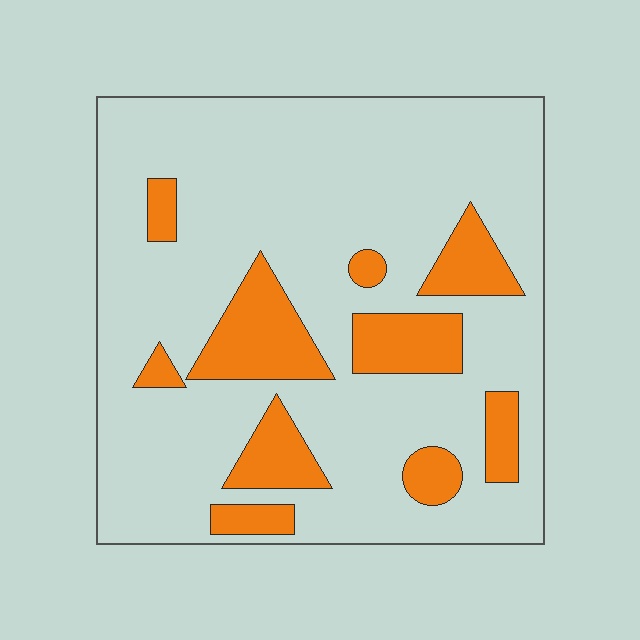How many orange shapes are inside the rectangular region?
10.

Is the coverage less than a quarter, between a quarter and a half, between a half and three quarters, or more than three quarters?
Less than a quarter.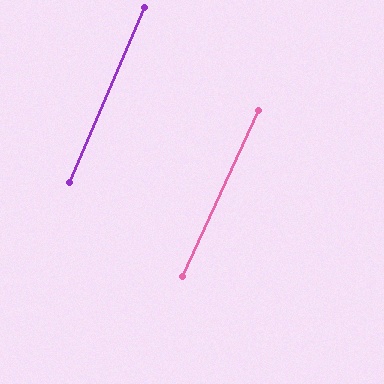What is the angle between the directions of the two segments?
Approximately 2 degrees.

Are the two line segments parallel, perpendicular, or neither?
Parallel — their directions differ by only 1.5°.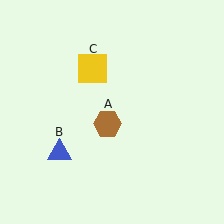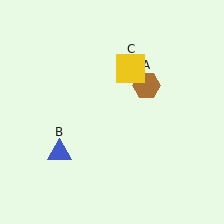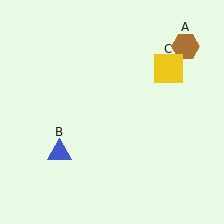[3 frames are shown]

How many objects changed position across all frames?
2 objects changed position: brown hexagon (object A), yellow square (object C).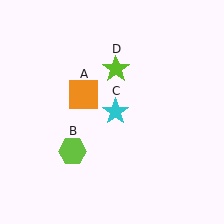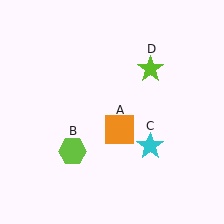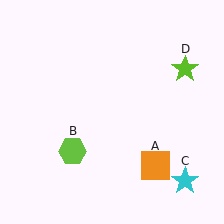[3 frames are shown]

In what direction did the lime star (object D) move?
The lime star (object D) moved right.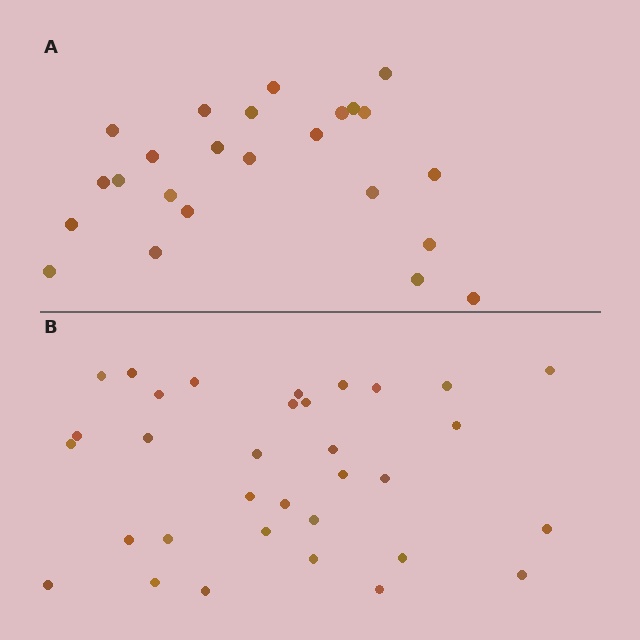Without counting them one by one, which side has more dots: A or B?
Region B (the bottom region) has more dots.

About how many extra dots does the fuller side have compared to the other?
Region B has roughly 8 or so more dots than region A.